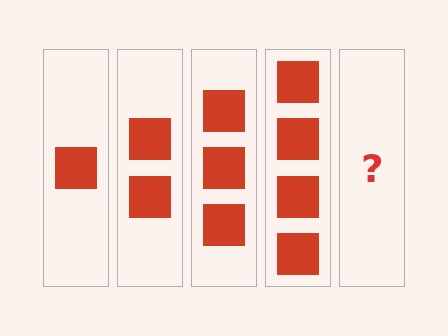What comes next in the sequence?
The next element should be 5 squares.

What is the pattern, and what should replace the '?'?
The pattern is that each step adds one more square. The '?' should be 5 squares.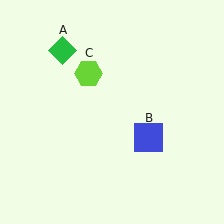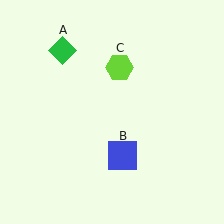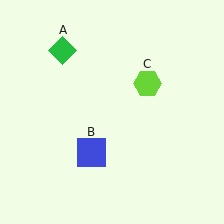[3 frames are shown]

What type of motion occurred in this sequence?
The blue square (object B), lime hexagon (object C) rotated clockwise around the center of the scene.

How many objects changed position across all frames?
2 objects changed position: blue square (object B), lime hexagon (object C).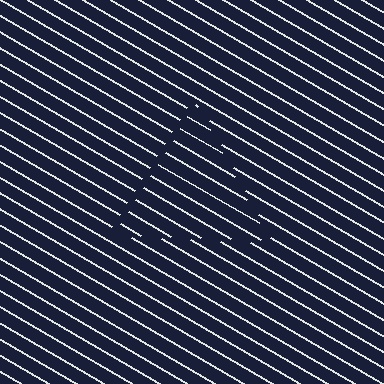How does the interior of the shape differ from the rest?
The interior of the shape contains the same grating, shifted by half a period — the contour is defined by the phase discontinuity where line-ends from the inner and outer gratings abut.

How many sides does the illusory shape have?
3 sides — the line-ends trace a triangle.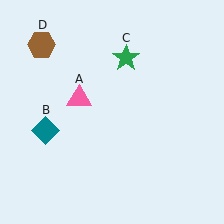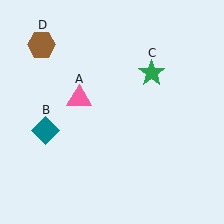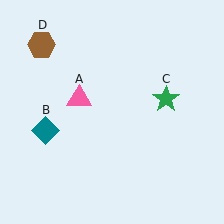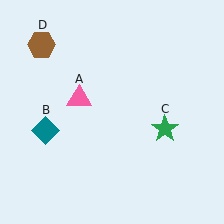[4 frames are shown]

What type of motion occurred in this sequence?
The green star (object C) rotated clockwise around the center of the scene.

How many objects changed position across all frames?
1 object changed position: green star (object C).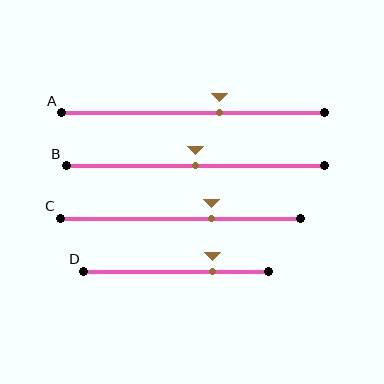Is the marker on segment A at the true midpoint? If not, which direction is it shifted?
No, the marker on segment A is shifted to the right by about 10% of the segment length.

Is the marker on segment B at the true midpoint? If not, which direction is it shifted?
Yes, the marker on segment B is at the true midpoint.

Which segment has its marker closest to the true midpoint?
Segment B has its marker closest to the true midpoint.